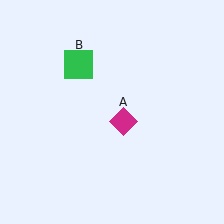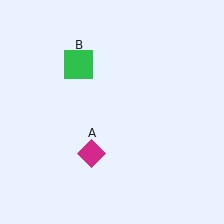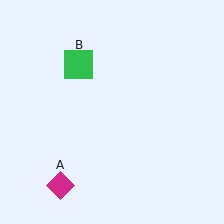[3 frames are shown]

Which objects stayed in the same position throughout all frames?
Green square (object B) remained stationary.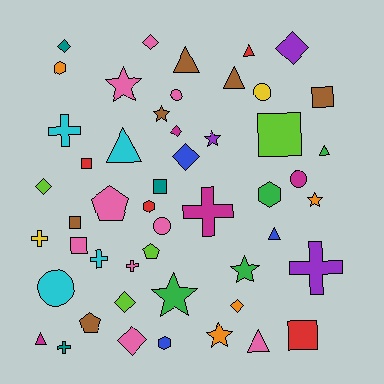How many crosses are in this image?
There are 7 crosses.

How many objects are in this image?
There are 50 objects.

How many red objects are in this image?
There are 4 red objects.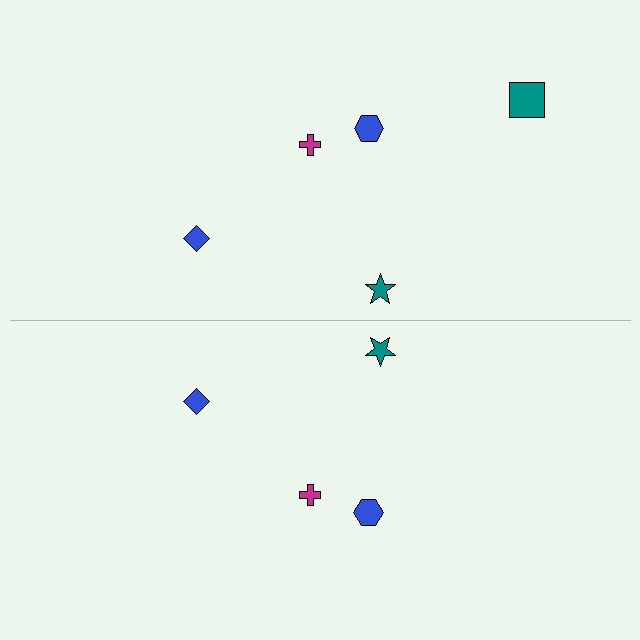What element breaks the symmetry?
A teal square is missing from the bottom side.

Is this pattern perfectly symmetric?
No, the pattern is not perfectly symmetric. A teal square is missing from the bottom side.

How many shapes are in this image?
There are 9 shapes in this image.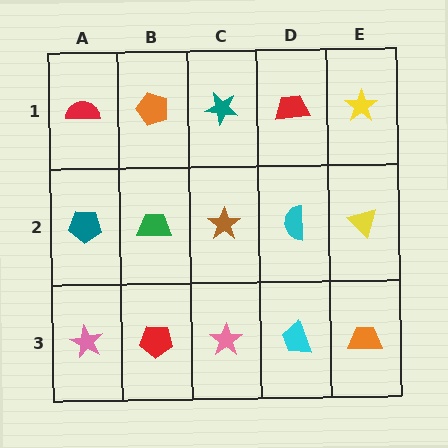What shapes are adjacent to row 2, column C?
A teal star (row 1, column C), a pink star (row 3, column C), a green trapezoid (row 2, column B), a cyan semicircle (row 2, column D).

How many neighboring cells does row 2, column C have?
4.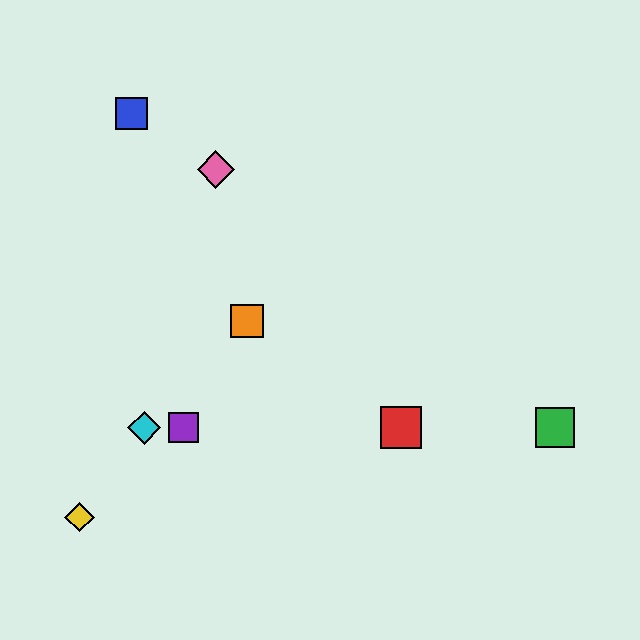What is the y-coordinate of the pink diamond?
The pink diamond is at y≈169.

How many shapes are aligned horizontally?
4 shapes (the red square, the green square, the purple square, the cyan diamond) are aligned horizontally.